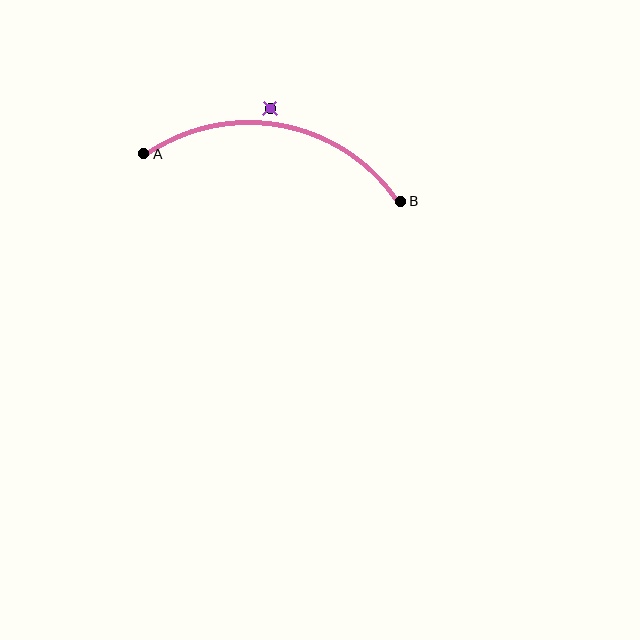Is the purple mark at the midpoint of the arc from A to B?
No — the purple mark does not lie on the arc at all. It sits slightly outside the curve.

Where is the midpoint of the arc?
The arc midpoint is the point on the curve farthest from the straight line joining A and B. It sits above that line.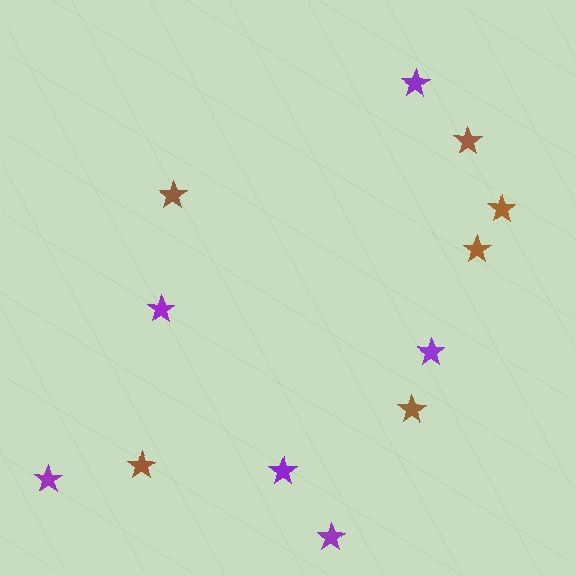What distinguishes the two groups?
There are 2 groups: one group of purple stars (6) and one group of brown stars (6).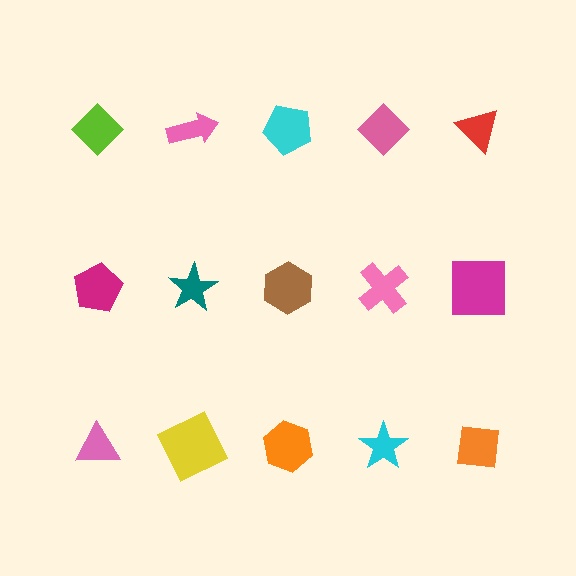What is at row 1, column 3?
A cyan pentagon.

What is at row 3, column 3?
An orange hexagon.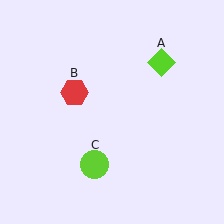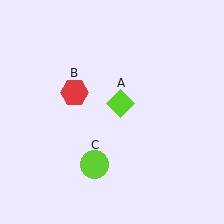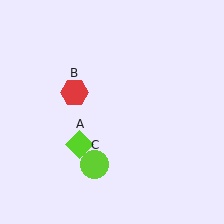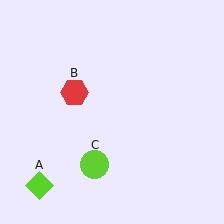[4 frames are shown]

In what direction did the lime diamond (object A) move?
The lime diamond (object A) moved down and to the left.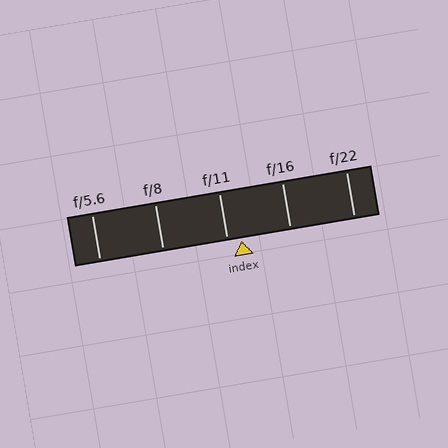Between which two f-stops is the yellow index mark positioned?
The index mark is between f/11 and f/16.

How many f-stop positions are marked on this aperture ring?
There are 5 f-stop positions marked.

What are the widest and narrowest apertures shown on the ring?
The widest aperture shown is f/5.6 and the narrowest is f/22.